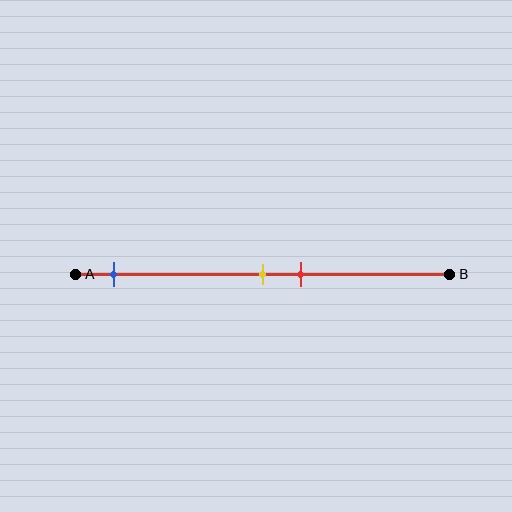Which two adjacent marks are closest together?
The yellow and red marks are the closest adjacent pair.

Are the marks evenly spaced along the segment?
No, the marks are not evenly spaced.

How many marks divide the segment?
There are 3 marks dividing the segment.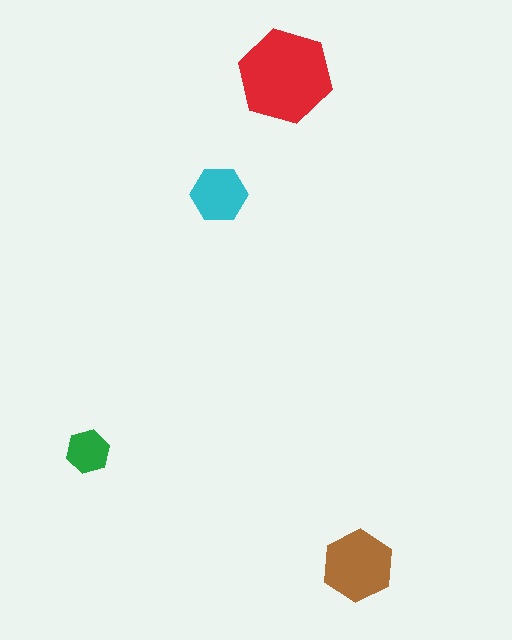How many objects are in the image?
There are 4 objects in the image.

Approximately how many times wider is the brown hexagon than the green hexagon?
About 1.5 times wider.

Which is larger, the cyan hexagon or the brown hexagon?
The brown one.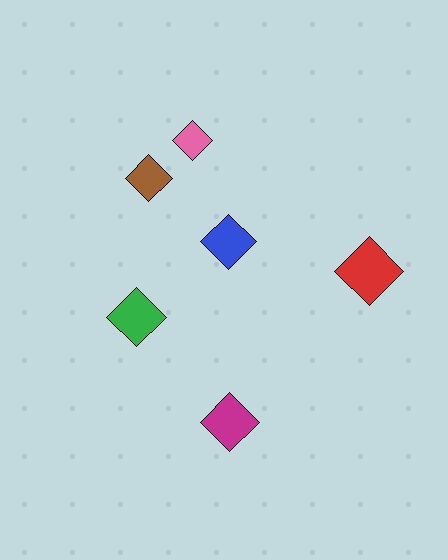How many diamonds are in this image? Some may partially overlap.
There are 6 diamonds.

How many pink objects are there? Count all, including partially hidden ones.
There is 1 pink object.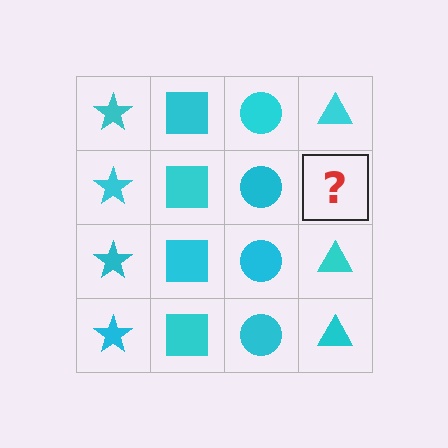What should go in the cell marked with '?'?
The missing cell should contain a cyan triangle.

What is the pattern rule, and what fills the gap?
The rule is that each column has a consistent shape. The gap should be filled with a cyan triangle.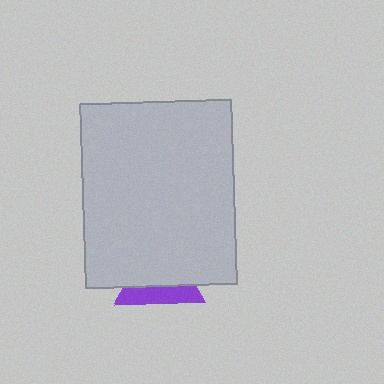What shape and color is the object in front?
The object in front is a light gray rectangle.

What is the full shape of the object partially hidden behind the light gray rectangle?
The partially hidden object is a purple triangle.